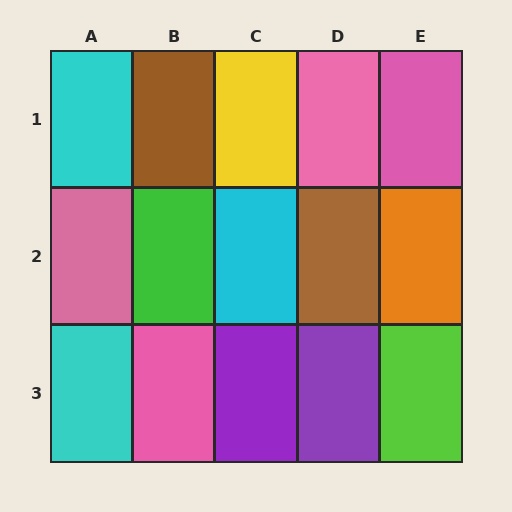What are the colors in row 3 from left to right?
Cyan, pink, purple, purple, lime.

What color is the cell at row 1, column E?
Pink.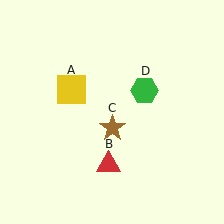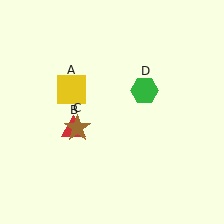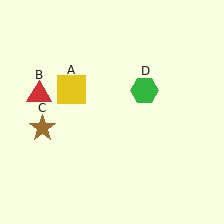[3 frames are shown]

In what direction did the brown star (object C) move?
The brown star (object C) moved left.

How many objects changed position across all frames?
2 objects changed position: red triangle (object B), brown star (object C).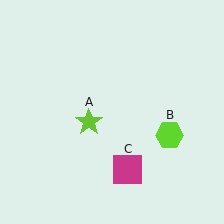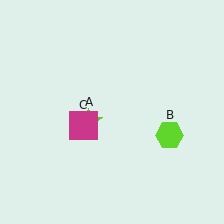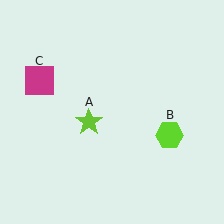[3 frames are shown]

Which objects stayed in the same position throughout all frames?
Lime star (object A) and lime hexagon (object B) remained stationary.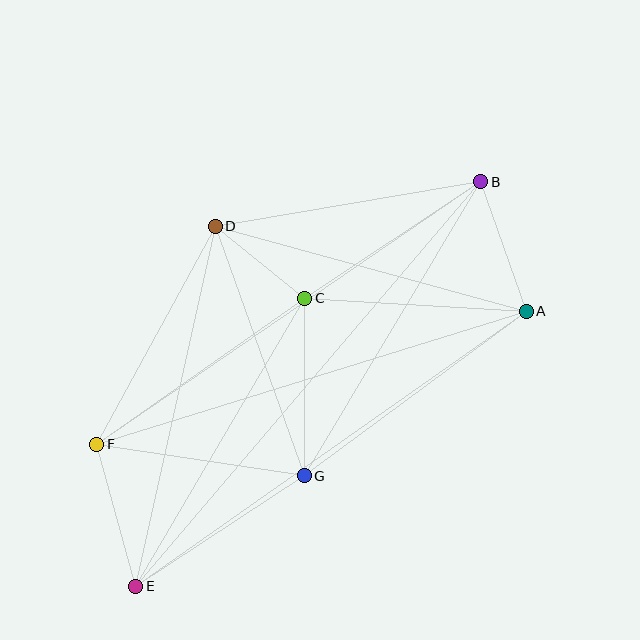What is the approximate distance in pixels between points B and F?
The distance between B and F is approximately 465 pixels.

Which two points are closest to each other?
Points C and D are closest to each other.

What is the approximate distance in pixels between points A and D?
The distance between A and D is approximately 322 pixels.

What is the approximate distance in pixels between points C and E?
The distance between C and E is approximately 334 pixels.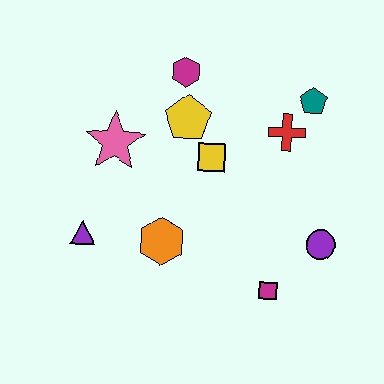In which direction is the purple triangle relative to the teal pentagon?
The purple triangle is to the left of the teal pentagon.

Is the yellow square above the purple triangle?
Yes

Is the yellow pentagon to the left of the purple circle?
Yes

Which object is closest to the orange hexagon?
The purple triangle is closest to the orange hexagon.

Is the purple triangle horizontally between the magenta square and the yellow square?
No